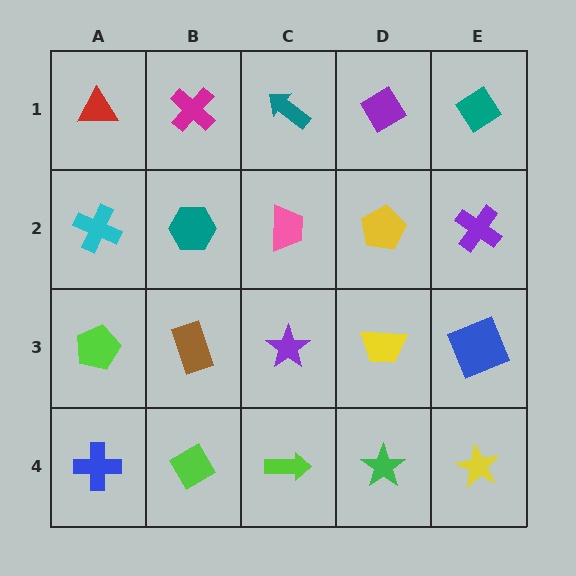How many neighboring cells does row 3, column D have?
4.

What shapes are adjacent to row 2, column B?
A magenta cross (row 1, column B), a brown rectangle (row 3, column B), a cyan cross (row 2, column A), a pink trapezoid (row 2, column C).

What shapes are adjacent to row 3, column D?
A yellow pentagon (row 2, column D), a green star (row 4, column D), a purple star (row 3, column C), a blue square (row 3, column E).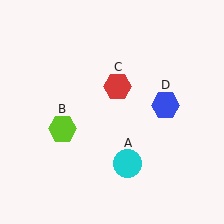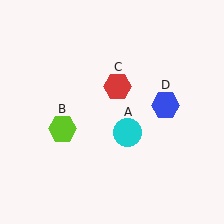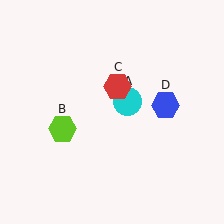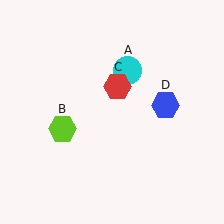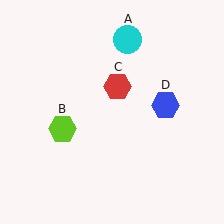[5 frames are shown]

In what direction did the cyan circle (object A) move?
The cyan circle (object A) moved up.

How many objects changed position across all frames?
1 object changed position: cyan circle (object A).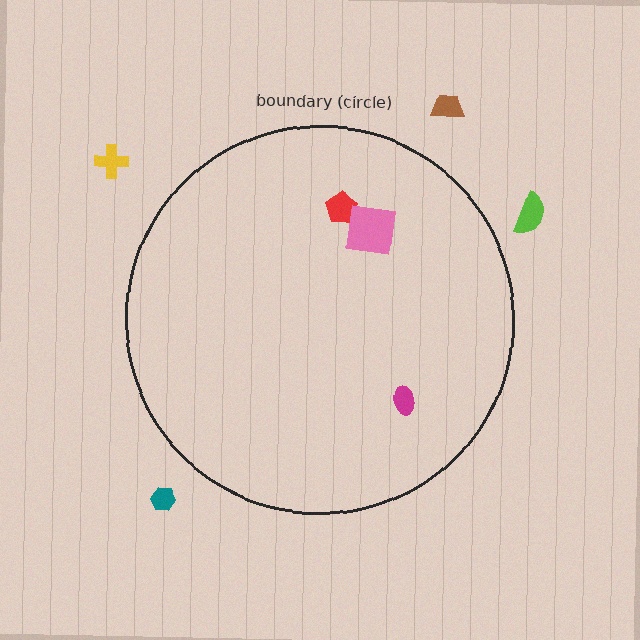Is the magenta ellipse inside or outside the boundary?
Inside.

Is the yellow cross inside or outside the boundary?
Outside.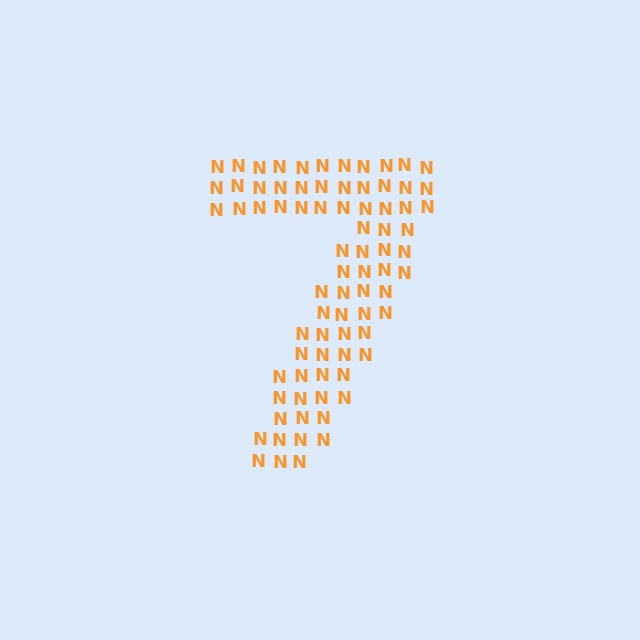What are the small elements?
The small elements are letter N's.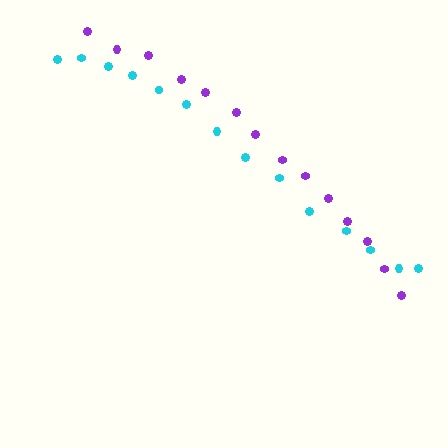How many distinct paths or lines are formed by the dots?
There are 2 distinct paths.